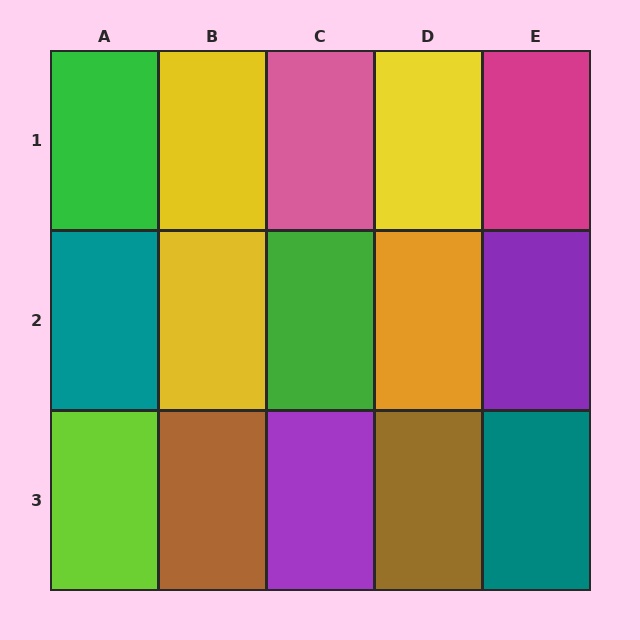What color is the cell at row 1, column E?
Magenta.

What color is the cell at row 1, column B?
Yellow.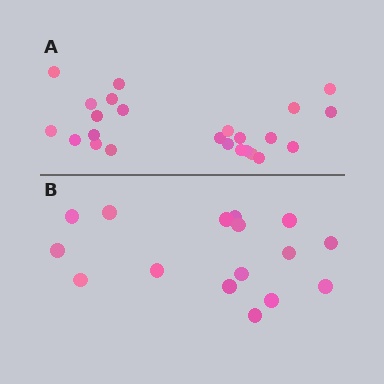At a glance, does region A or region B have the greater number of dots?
Region A (the top region) has more dots.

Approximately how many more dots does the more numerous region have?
Region A has roughly 8 or so more dots than region B.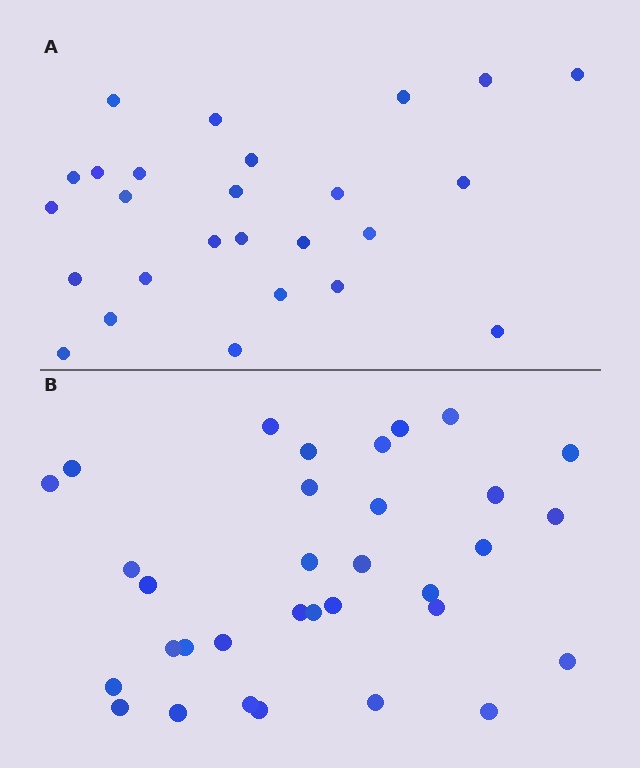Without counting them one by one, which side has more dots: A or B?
Region B (the bottom region) has more dots.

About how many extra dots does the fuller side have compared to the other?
Region B has roughly 8 or so more dots than region A.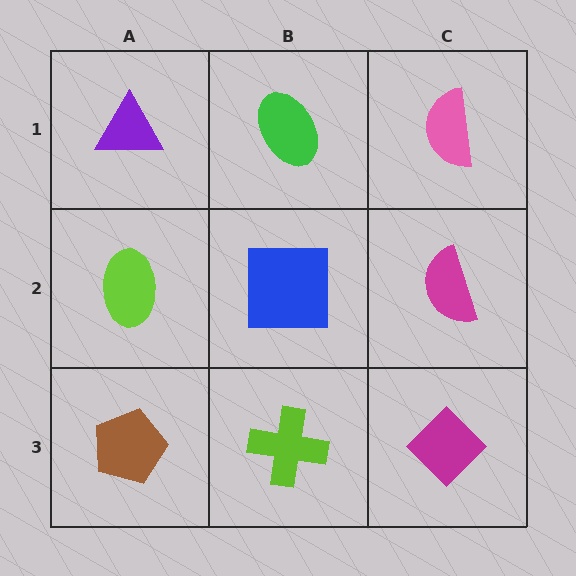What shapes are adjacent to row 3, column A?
A lime ellipse (row 2, column A), a lime cross (row 3, column B).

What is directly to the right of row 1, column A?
A green ellipse.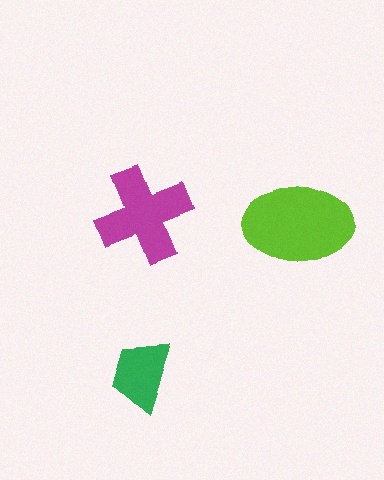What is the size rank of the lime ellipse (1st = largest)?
1st.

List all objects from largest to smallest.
The lime ellipse, the magenta cross, the green trapezoid.